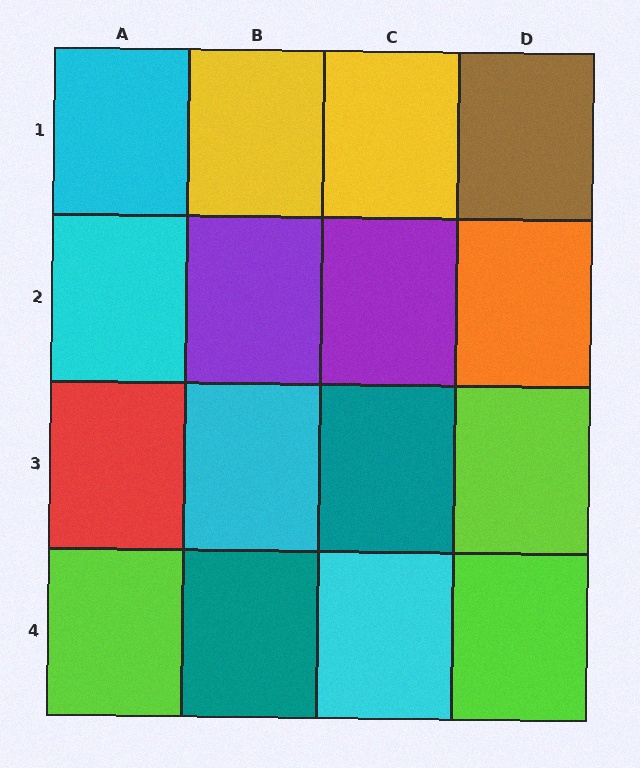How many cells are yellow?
2 cells are yellow.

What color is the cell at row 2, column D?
Orange.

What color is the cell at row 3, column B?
Cyan.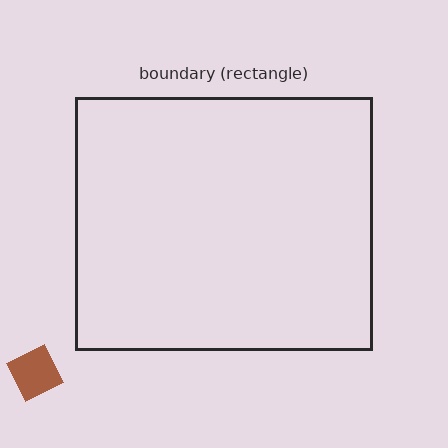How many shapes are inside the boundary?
0 inside, 1 outside.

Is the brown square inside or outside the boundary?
Outside.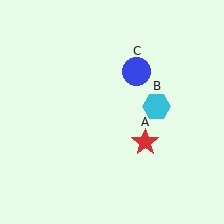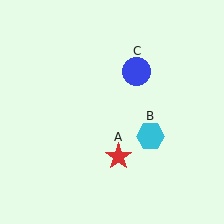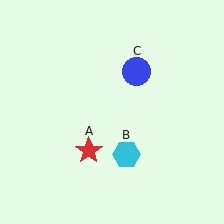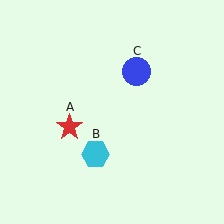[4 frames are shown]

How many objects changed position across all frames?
2 objects changed position: red star (object A), cyan hexagon (object B).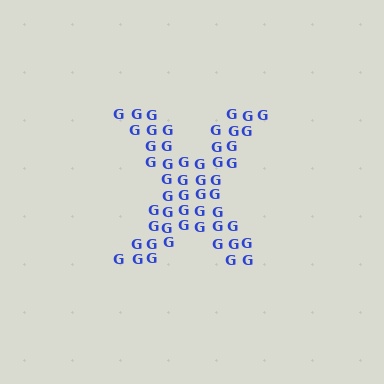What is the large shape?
The large shape is the letter X.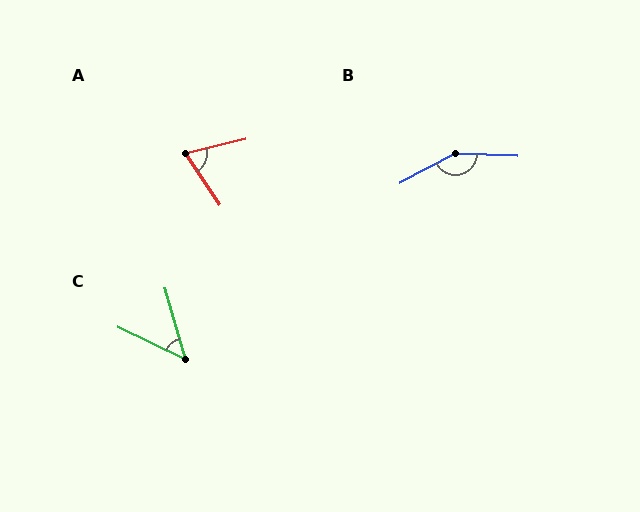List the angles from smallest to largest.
C (48°), A (69°), B (150°).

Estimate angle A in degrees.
Approximately 69 degrees.